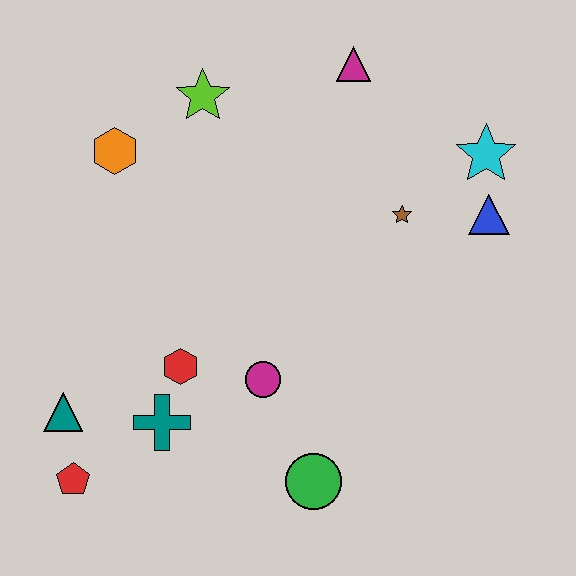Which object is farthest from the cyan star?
The red pentagon is farthest from the cyan star.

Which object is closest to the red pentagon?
The teal triangle is closest to the red pentagon.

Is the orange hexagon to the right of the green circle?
No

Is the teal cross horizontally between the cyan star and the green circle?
No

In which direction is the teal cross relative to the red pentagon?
The teal cross is to the right of the red pentagon.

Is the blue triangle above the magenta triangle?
No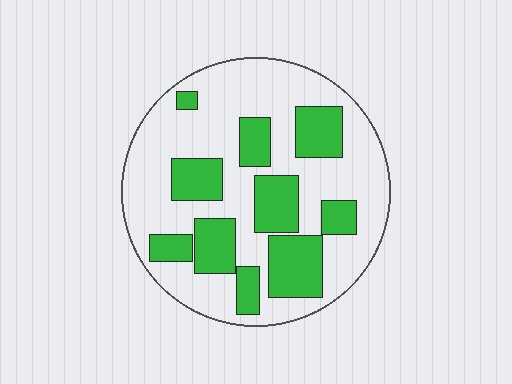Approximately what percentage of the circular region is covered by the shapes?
Approximately 35%.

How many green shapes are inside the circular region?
10.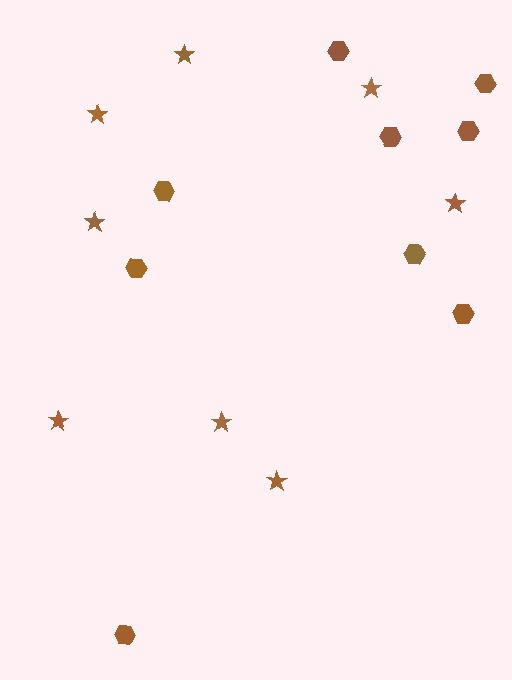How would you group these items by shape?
There are 2 groups: one group of stars (8) and one group of hexagons (9).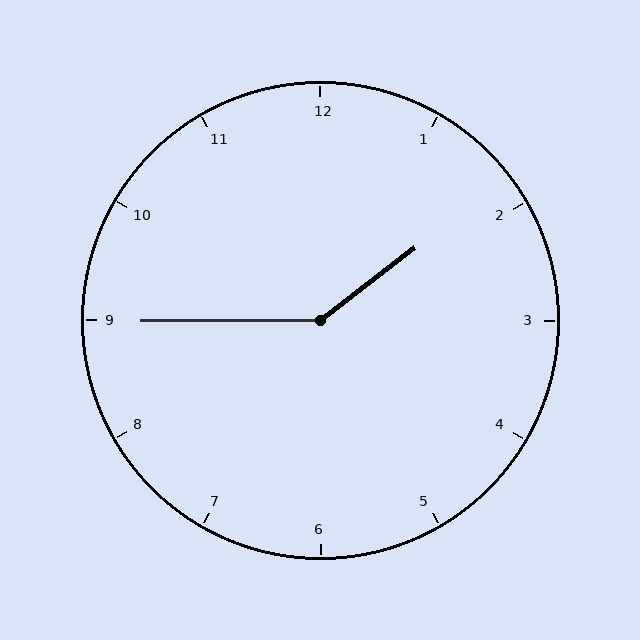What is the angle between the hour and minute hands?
Approximately 142 degrees.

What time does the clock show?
1:45.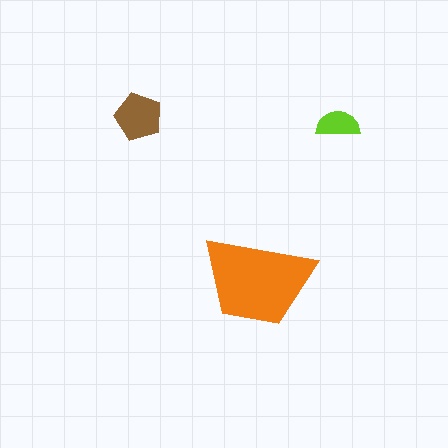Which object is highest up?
The brown pentagon is topmost.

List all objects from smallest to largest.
The lime semicircle, the brown pentagon, the orange trapezoid.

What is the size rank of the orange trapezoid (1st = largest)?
1st.